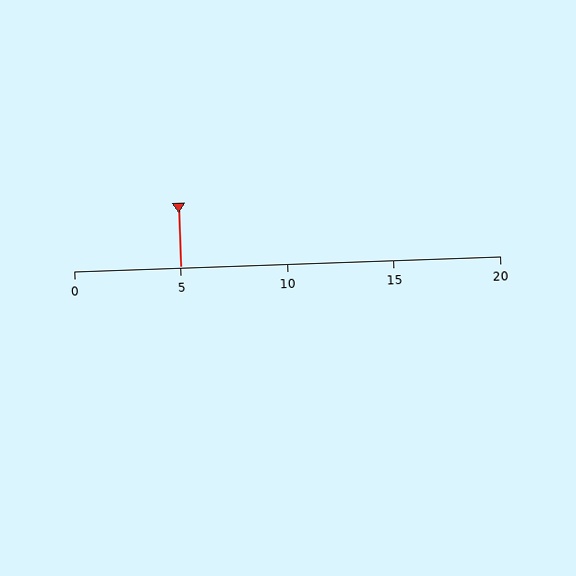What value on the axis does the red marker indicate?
The marker indicates approximately 5.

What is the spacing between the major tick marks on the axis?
The major ticks are spaced 5 apart.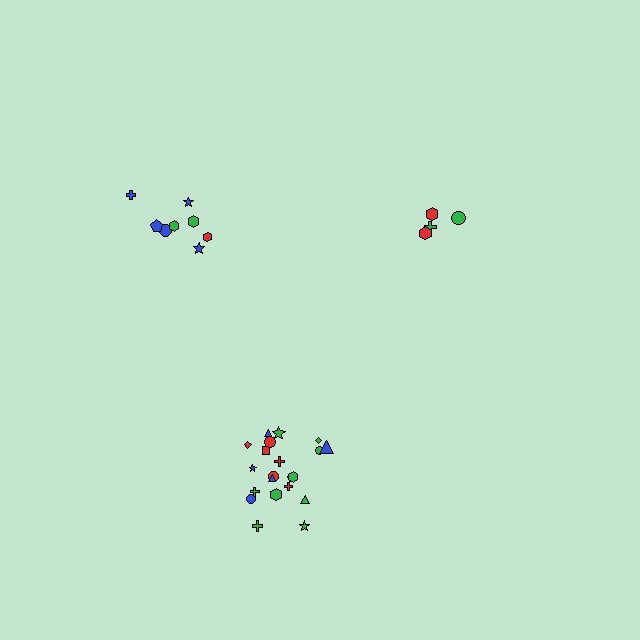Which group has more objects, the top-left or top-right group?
The top-left group.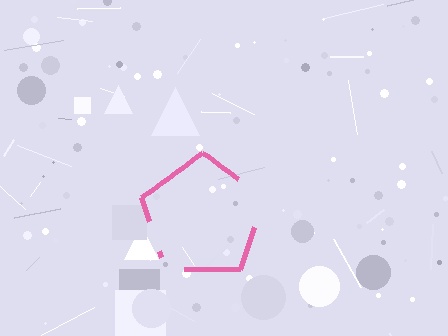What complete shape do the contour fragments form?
The contour fragments form a pentagon.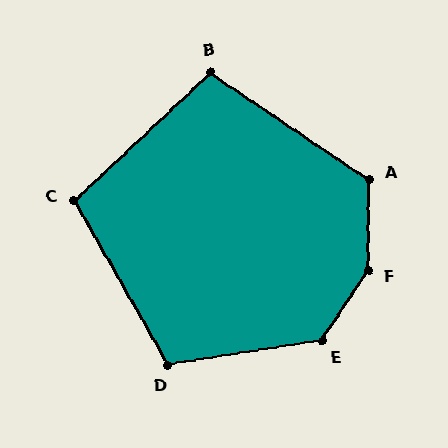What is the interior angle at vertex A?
Approximately 124 degrees (obtuse).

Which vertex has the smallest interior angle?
B, at approximately 103 degrees.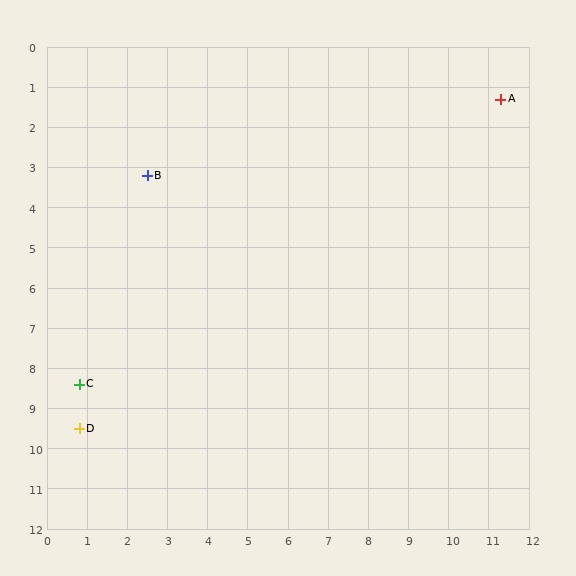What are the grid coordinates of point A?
Point A is at approximately (11.3, 1.3).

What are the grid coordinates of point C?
Point C is at approximately (0.8, 8.4).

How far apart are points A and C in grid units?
Points A and C are about 12.7 grid units apart.